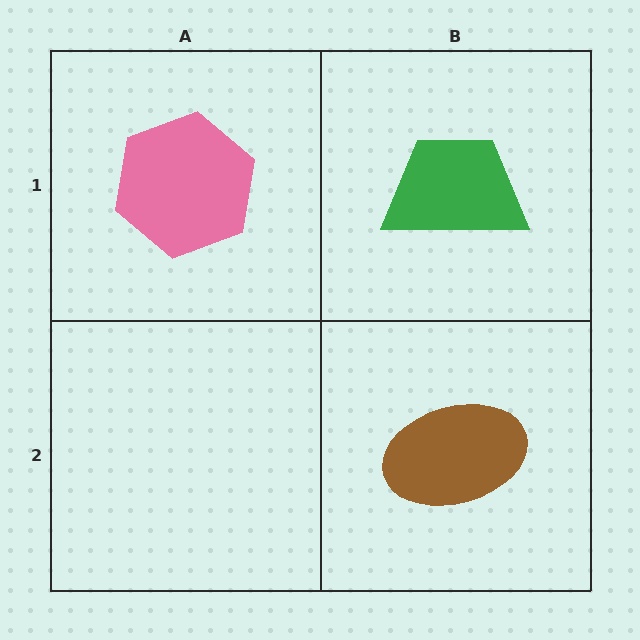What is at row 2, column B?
A brown ellipse.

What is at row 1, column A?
A pink hexagon.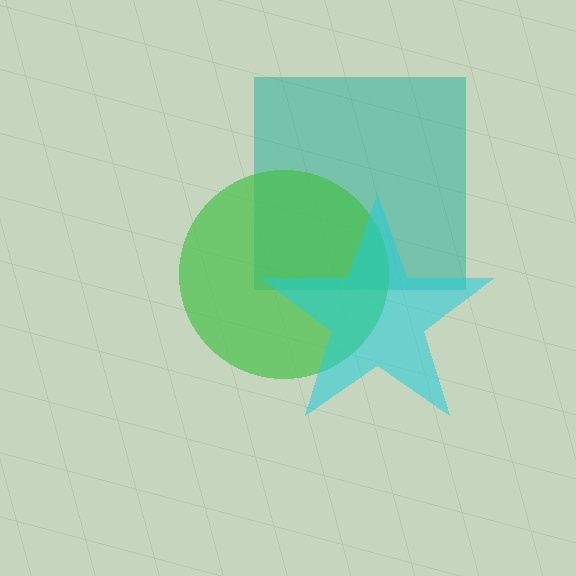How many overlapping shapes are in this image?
There are 3 overlapping shapes in the image.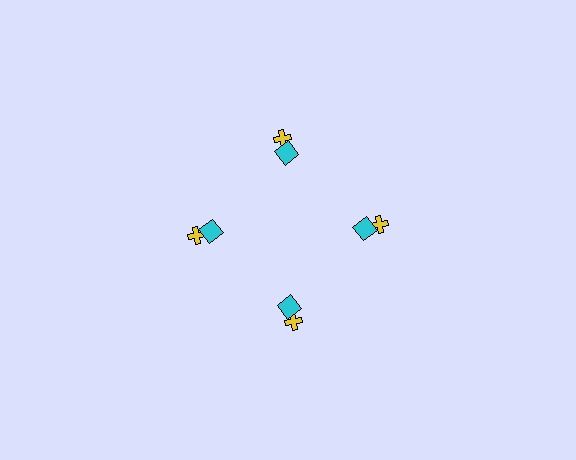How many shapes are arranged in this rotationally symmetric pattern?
There are 8 shapes, arranged in 4 groups of 2.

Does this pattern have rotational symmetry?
Yes, this pattern has 4-fold rotational symmetry. It looks the same after rotating 90 degrees around the center.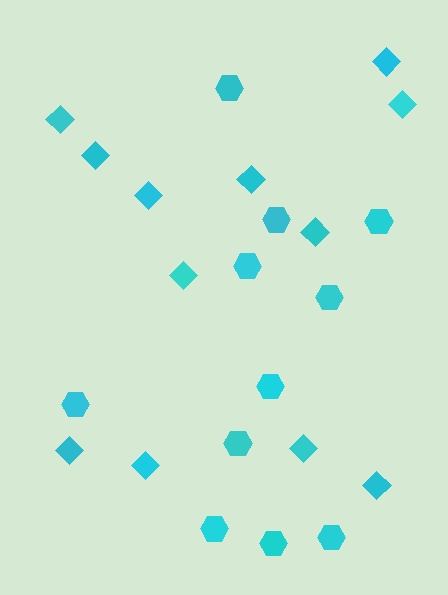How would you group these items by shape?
There are 2 groups: one group of diamonds (12) and one group of hexagons (11).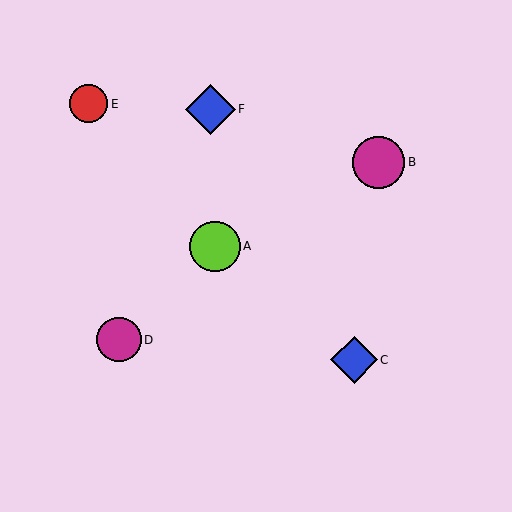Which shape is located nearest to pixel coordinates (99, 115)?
The red circle (labeled E) at (88, 104) is nearest to that location.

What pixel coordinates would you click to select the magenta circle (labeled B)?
Click at (378, 162) to select the magenta circle B.